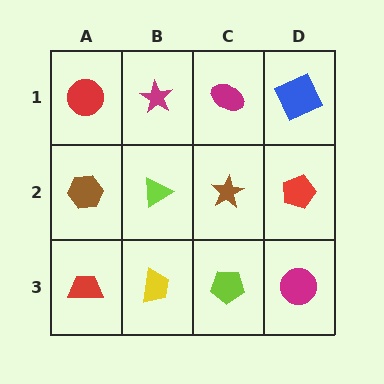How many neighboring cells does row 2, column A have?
3.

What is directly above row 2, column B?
A magenta star.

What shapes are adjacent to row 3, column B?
A lime triangle (row 2, column B), a red trapezoid (row 3, column A), a lime pentagon (row 3, column C).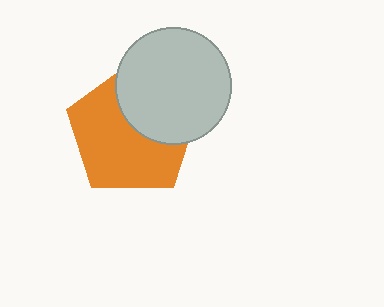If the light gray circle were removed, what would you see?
You would see the complete orange pentagon.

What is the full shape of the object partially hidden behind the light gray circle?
The partially hidden object is an orange pentagon.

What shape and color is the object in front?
The object in front is a light gray circle.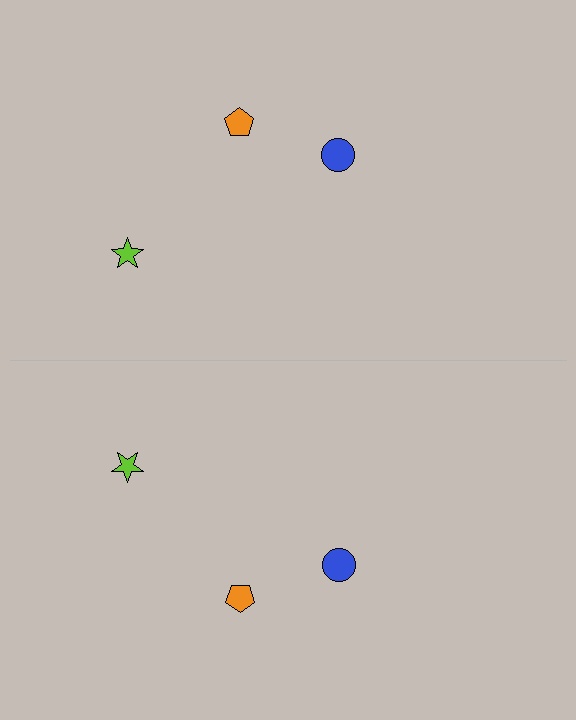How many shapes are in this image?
There are 6 shapes in this image.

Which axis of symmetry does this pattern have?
The pattern has a horizontal axis of symmetry running through the center of the image.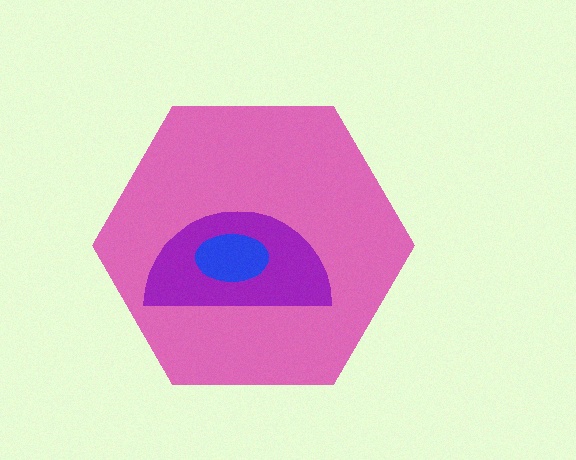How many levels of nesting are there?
3.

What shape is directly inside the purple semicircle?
The blue ellipse.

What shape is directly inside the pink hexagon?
The purple semicircle.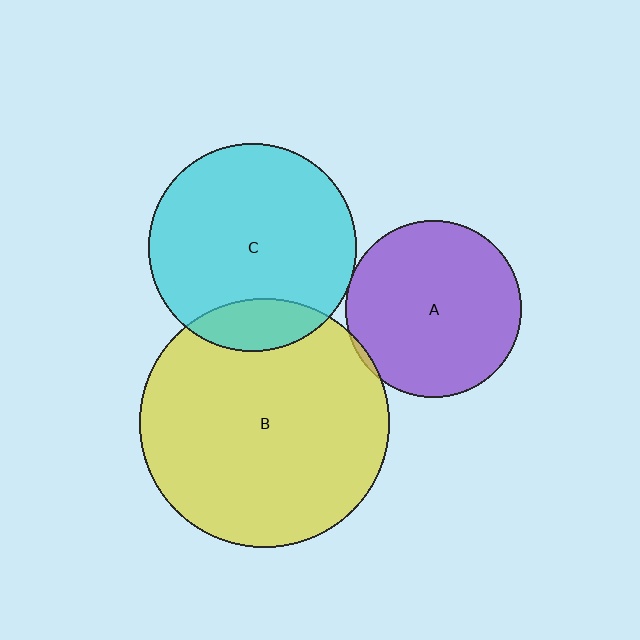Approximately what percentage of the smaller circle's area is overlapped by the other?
Approximately 5%.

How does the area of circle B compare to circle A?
Approximately 2.0 times.